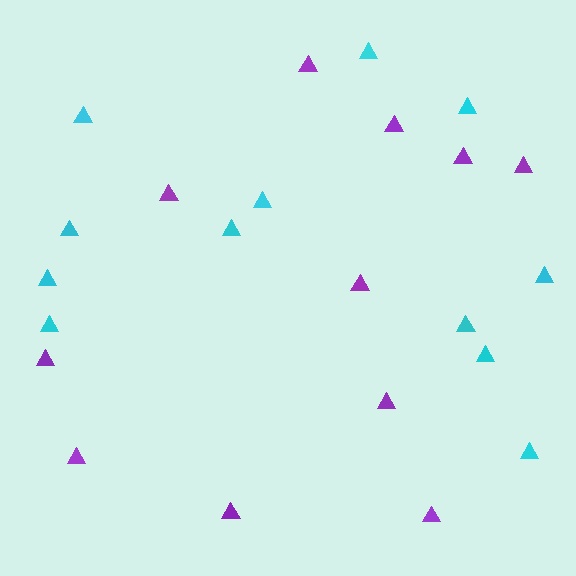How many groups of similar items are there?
There are 2 groups: one group of cyan triangles (12) and one group of purple triangles (11).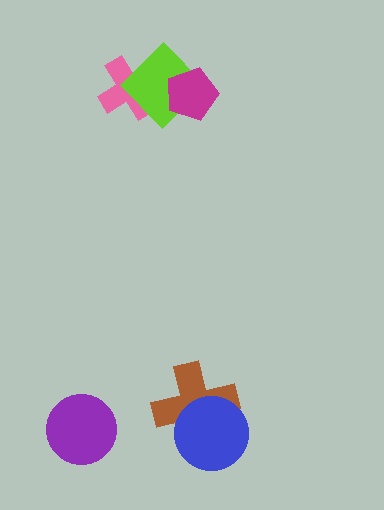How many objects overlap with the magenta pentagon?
1 object overlaps with the magenta pentagon.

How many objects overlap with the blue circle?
1 object overlaps with the blue circle.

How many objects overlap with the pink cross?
1 object overlaps with the pink cross.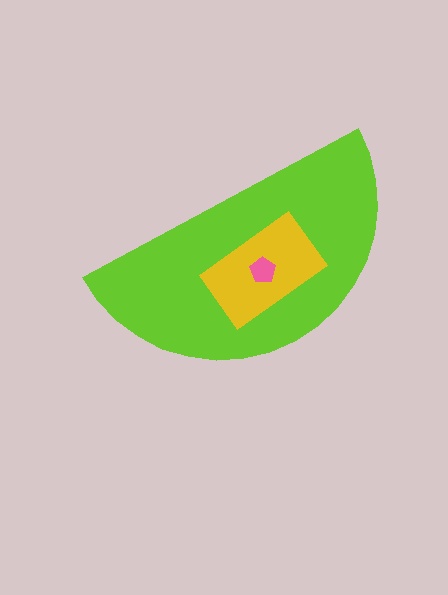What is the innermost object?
The pink pentagon.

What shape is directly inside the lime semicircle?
The yellow rectangle.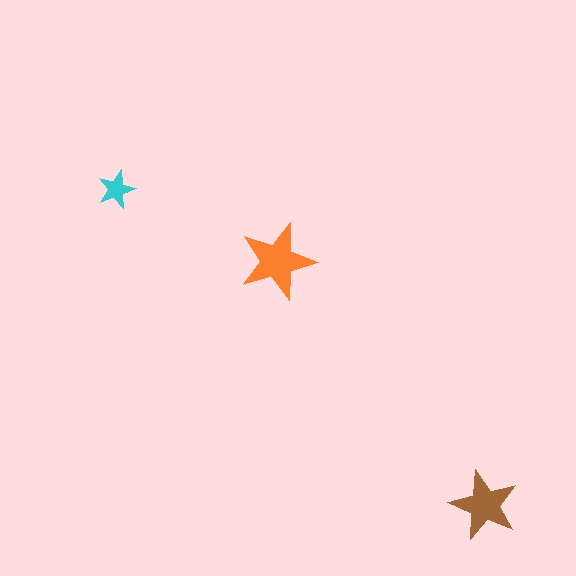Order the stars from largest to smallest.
the orange one, the brown one, the cyan one.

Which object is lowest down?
The brown star is bottommost.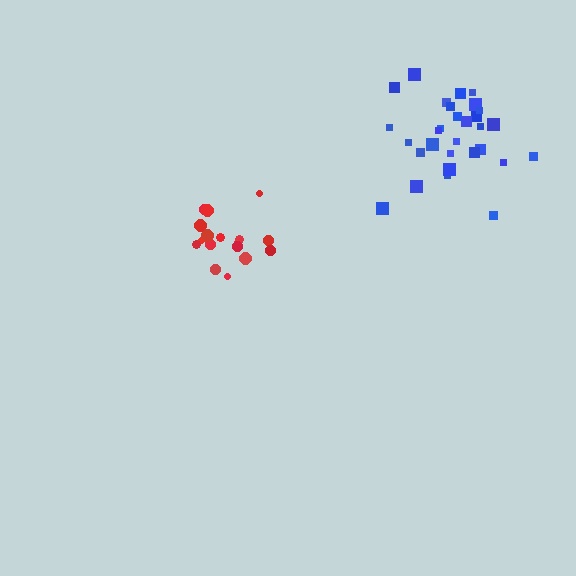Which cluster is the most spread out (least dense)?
Blue.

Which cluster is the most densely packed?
Red.